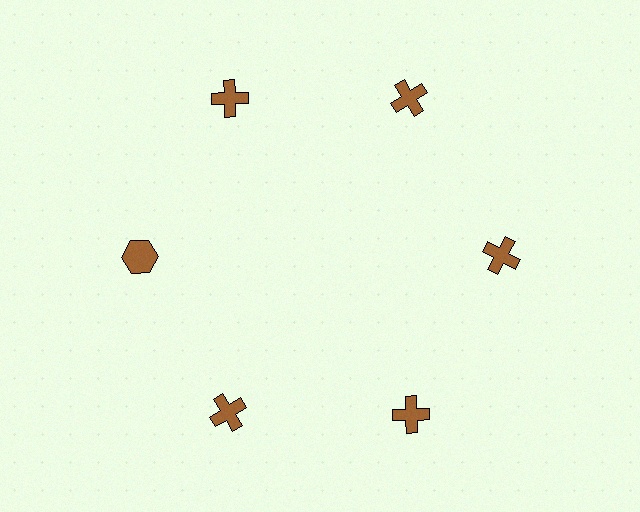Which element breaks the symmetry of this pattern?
The brown hexagon at roughly the 9 o'clock position breaks the symmetry. All other shapes are brown crosses.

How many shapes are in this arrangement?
There are 6 shapes arranged in a ring pattern.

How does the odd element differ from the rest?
It has a different shape: hexagon instead of cross.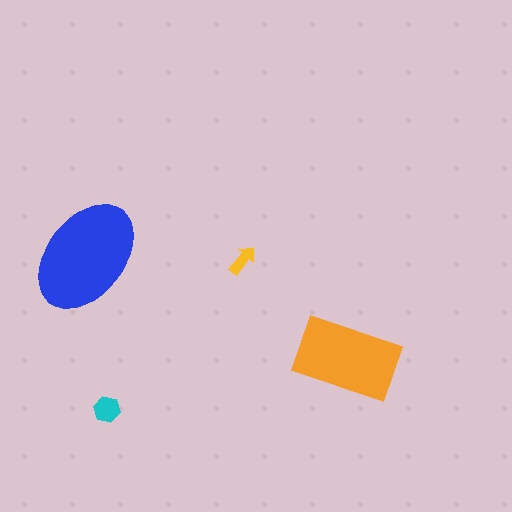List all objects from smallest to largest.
The yellow arrow, the cyan hexagon, the orange rectangle, the blue ellipse.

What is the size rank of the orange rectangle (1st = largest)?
2nd.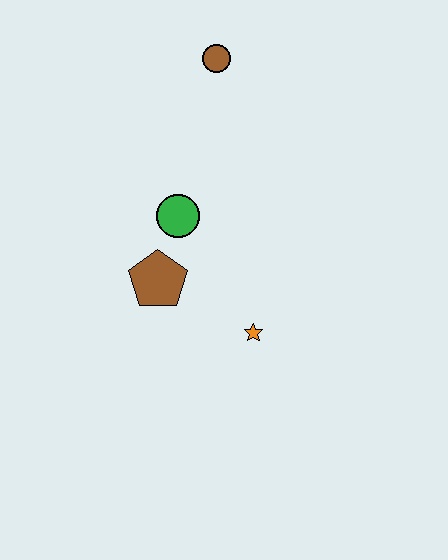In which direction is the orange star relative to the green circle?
The orange star is below the green circle.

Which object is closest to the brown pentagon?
The green circle is closest to the brown pentagon.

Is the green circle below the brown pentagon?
No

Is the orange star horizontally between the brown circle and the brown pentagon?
No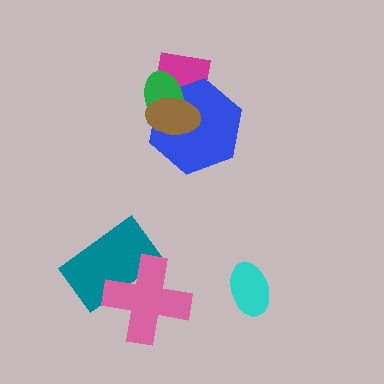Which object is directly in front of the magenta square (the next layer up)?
The blue hexagon is directly in front of the magenta square.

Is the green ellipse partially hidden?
Yes, it is partially covered by another shape.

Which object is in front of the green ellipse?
The brown ellipse is in front of the green ellipse.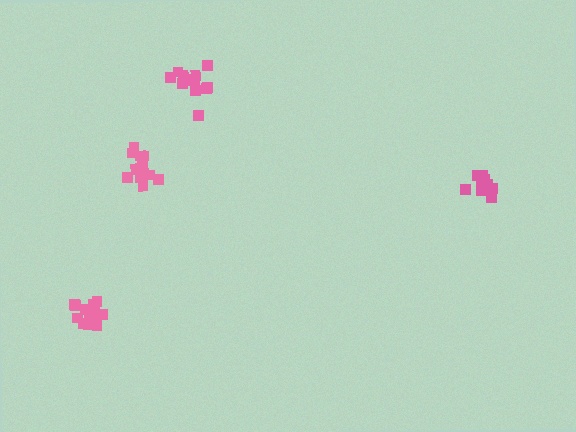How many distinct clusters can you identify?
There are 4 distinct clusters.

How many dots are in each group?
Group 1: 12 dots, Group 2: 14 dots, Group 3: 13 dots, Group 4: 13 dots (52 total).